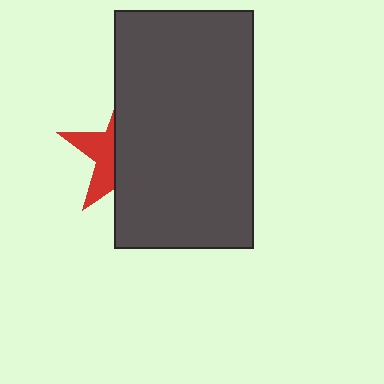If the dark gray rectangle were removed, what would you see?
You would see the complete red star.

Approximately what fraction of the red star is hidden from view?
Roughly 65% of the red star is hidden behind the dark gray rectangle.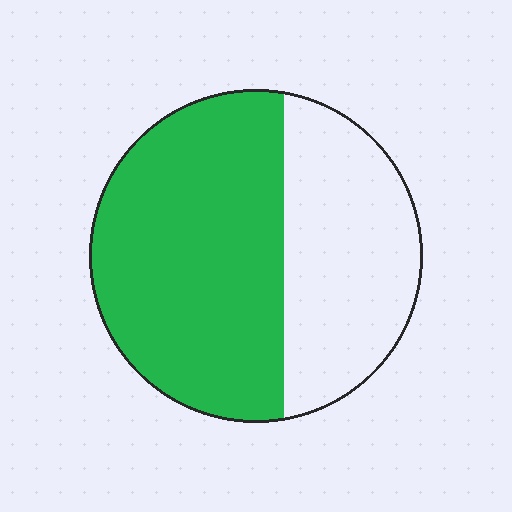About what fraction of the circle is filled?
About three fifths (3/5).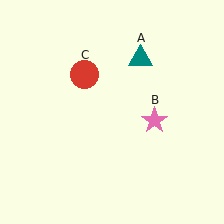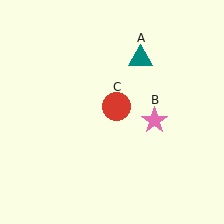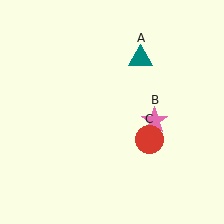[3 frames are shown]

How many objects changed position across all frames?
1 object changed position: red circle (object C).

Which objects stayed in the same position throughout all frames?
Teal triangle (object A) and pink star (object B) remained stationary.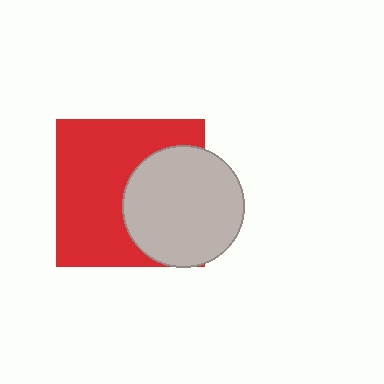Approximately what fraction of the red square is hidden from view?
Roughly 39% of the red square is hidden behind the light gray circle.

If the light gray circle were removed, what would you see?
You would see the complete red square.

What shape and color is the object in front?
The object in front is a light gray circle.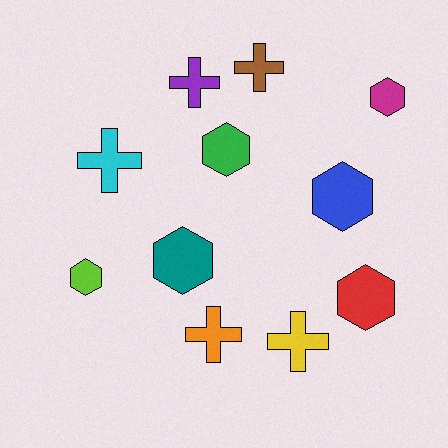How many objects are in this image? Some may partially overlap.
There are 11 objects.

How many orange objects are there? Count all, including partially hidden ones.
There is 1 orange object.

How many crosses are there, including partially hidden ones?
There are 5 crosses.